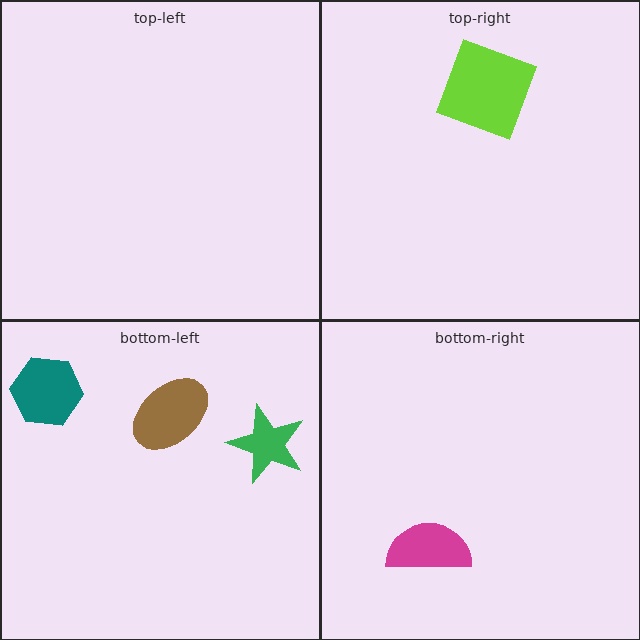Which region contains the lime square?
The top-right region.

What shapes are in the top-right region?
The lime square.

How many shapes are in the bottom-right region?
1.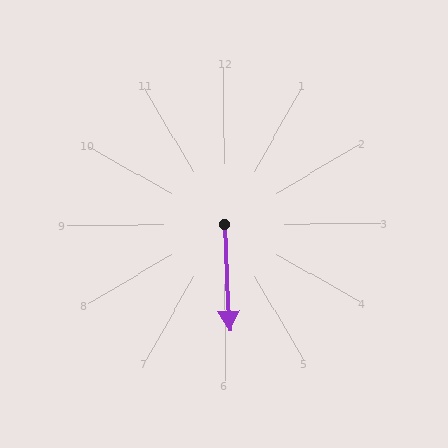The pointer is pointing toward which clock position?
Roughly 6 o'clock.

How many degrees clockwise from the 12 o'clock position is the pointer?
Approximately 178 degrees.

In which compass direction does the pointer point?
South.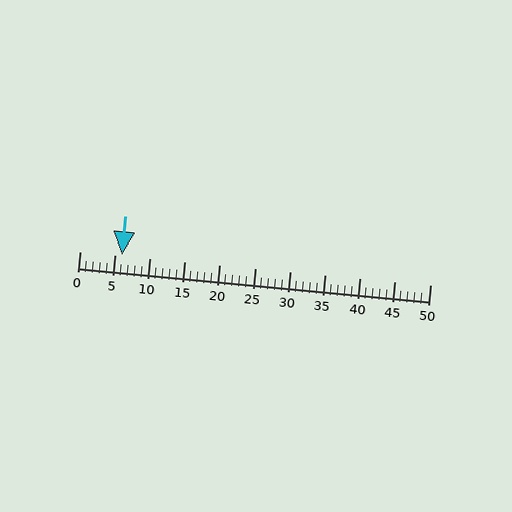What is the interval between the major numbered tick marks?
The major tick marks are spaced 5 units apart.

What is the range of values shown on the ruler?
The ruler shows values from 0 to 50.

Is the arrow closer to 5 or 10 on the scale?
The arrow is closer to 5.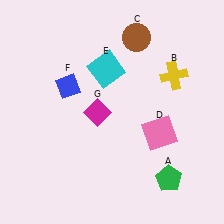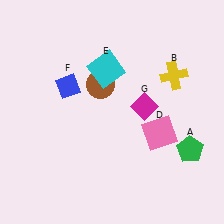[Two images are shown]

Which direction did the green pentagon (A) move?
The green pentagon (A) moved up.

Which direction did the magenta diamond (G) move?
The magenta diamond (G) moved right.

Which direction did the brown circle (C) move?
The brown circle (C) moved down.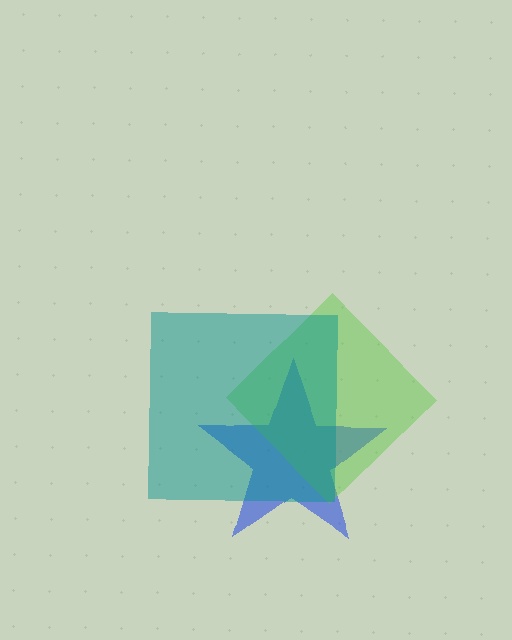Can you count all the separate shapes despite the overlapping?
Yes, there are 3 separate shapes.